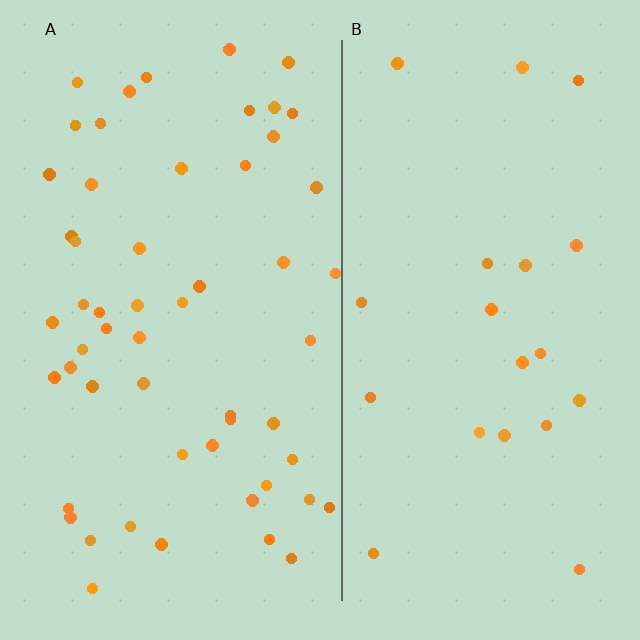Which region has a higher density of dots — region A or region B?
A (the left).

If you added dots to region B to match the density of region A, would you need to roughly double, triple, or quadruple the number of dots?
Approximately triple.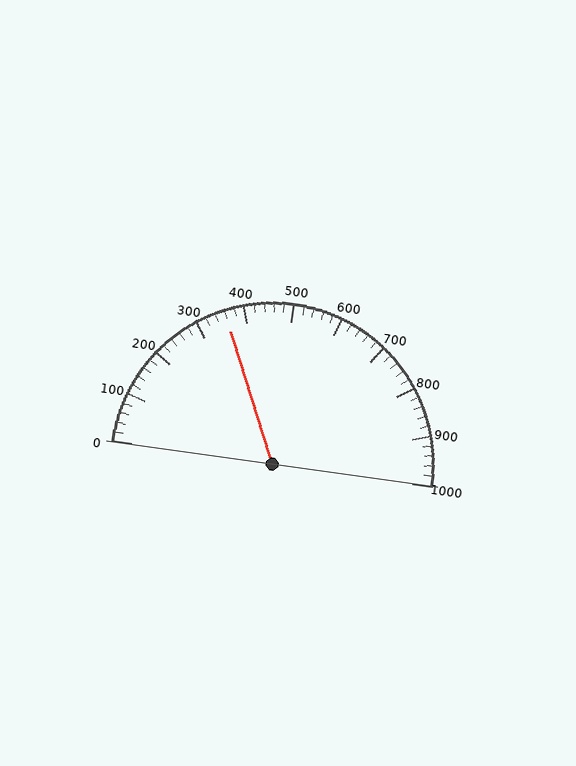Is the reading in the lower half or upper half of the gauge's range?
The reading is in the lower half of the range (0 to 1000).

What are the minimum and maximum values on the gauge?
The gauge ranges from 0 to 1000.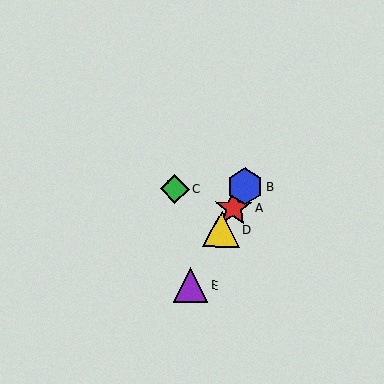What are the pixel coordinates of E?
Object E is at (191, 285).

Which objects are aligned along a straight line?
Objects A, B, D, E are aligned along a straight line.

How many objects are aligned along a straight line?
4 objects (A, B, D, E) are aligned along a straight line.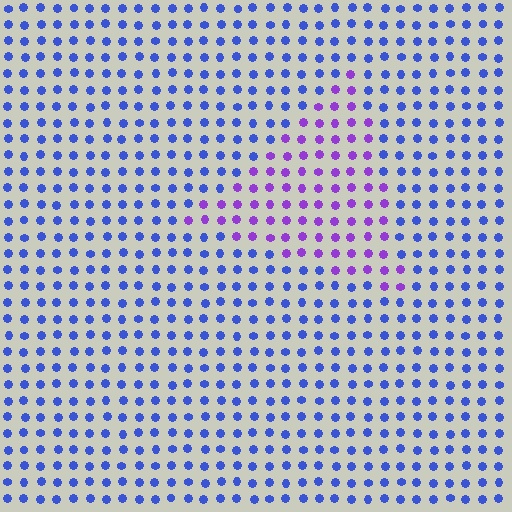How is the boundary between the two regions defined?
The boundary is defined purely by a slight shift in hue (about 46 degrees). Spacing, size, and orientation are identical on both sides.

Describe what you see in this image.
The image is filled with small blue elements in a uniform arrangement. A triangle-shaped region is visible where the elements are tinted to a slightly different hue, forming a subtle color boundary.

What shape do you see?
I see a triangle.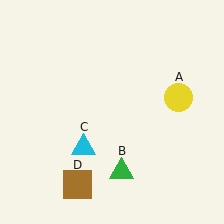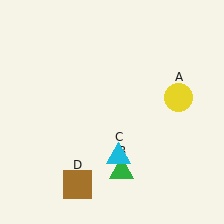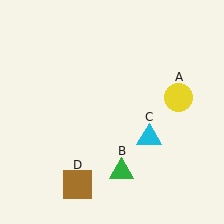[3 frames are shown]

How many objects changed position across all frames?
1 object changed position: cyan triangle (object C).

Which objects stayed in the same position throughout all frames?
Yellow circle (object A) and green triangle (object B) and brown square (object D) remained stationary.